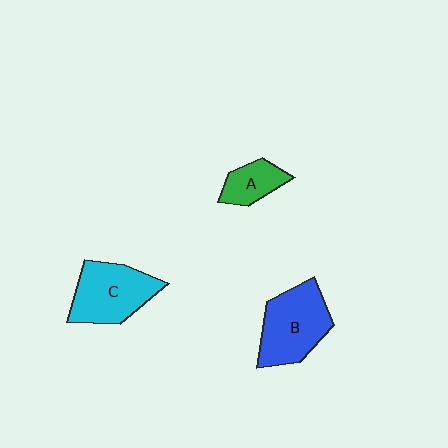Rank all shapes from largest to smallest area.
From largest to smallest: B (blue), C (cyan), A (green).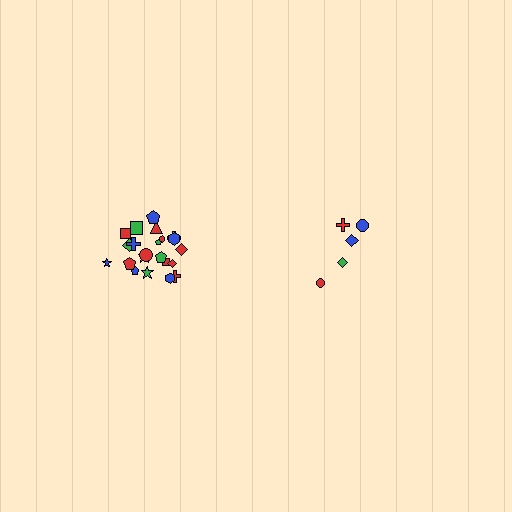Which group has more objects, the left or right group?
The left group.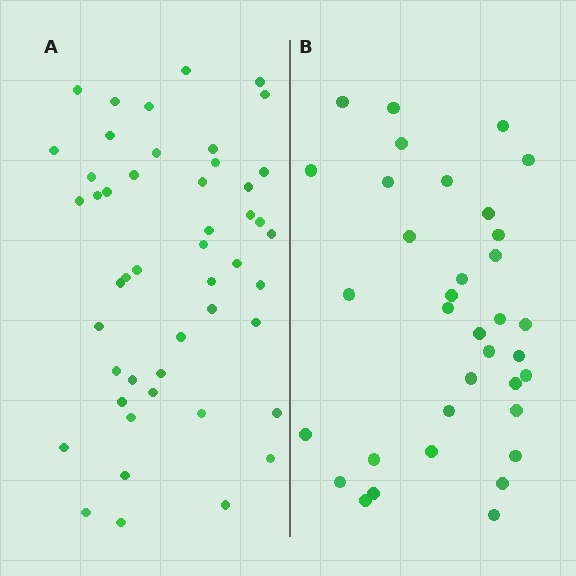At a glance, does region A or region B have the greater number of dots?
Region A (the left region) has more dots.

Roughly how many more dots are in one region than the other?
Region A has approximately 15 more dots than region B.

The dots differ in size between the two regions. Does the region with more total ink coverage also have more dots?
No. Region B has more total ink coverage because its dots are larger, but region A actually contains more individual dots. Total area can be misleading — the number of items is what matters here.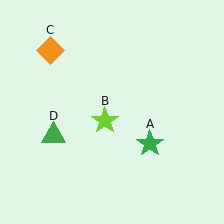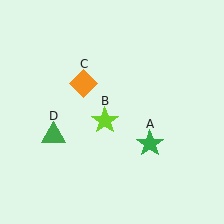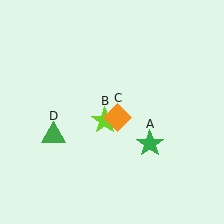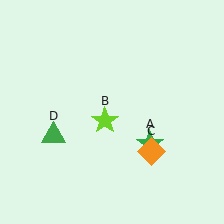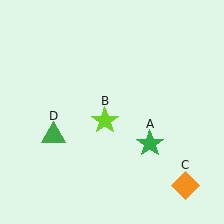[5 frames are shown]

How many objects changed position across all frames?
1 object changed position: orange diamond (object C).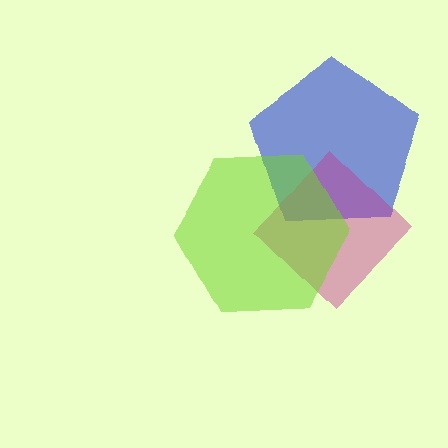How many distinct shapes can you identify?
There are 3 distinct shapes: a blue pentagon, a magenta diamond, a lime hexagon.